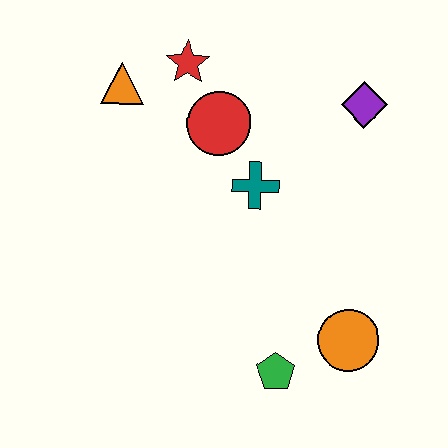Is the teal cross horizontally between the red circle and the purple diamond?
Yes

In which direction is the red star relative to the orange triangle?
The red star is to the right of the orange triangle.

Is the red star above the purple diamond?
Yes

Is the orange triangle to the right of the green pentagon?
No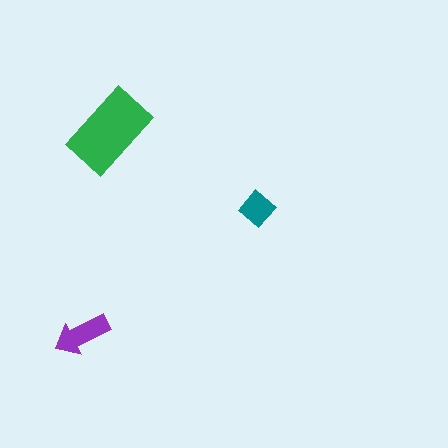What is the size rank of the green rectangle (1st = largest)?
1st.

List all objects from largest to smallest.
The green rectangle, the purple arrow, the teal diamond.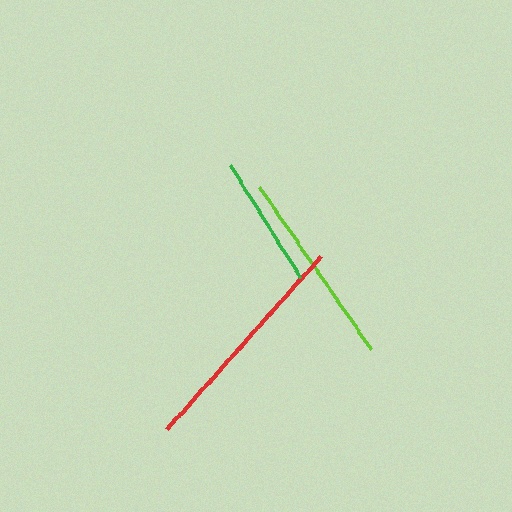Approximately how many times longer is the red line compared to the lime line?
The red line is approximately 1.2 times the length of the lime line.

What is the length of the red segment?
The red segment is approximately 231 pixels long.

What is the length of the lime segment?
The lime segment is approximately 196 pixels long.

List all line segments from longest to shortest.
From longest to shortest: red, lime, green.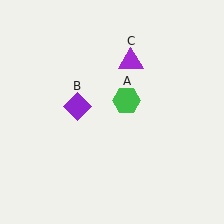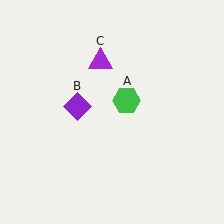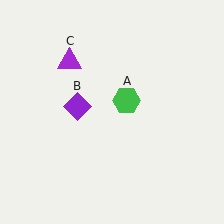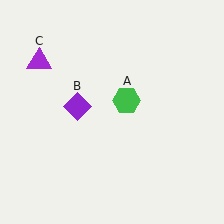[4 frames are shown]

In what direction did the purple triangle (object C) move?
The purple triangle (object C) moved left.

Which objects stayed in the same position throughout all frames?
Green hexagon (object A) and purple diamond (object B) remained stationary.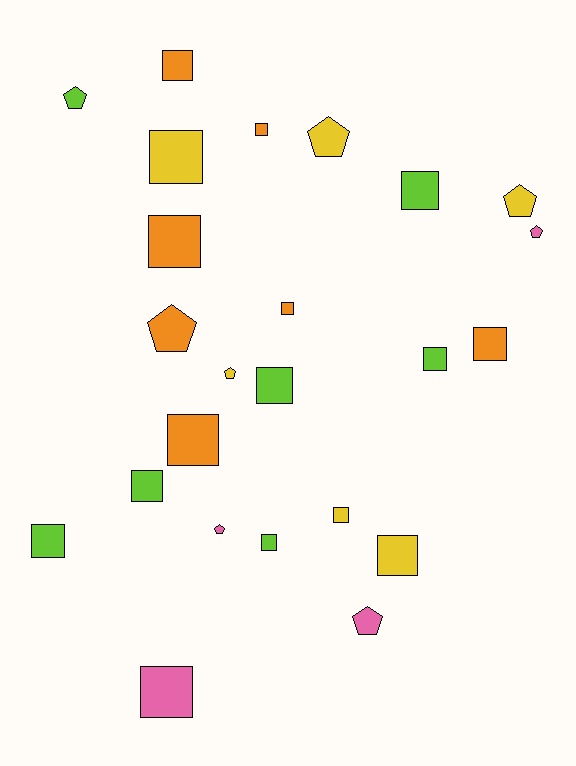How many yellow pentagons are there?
There are 3 yellow pentagons.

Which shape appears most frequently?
Square, with 16 objects.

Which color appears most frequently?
Orange, with 7 objects.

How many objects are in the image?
There are 24 objects.